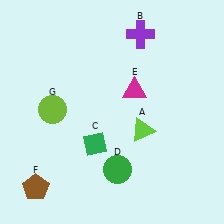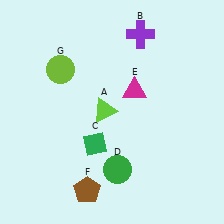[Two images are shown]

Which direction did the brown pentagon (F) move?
The brown pentagon (F) moved right.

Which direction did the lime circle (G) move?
The lime circle (G) moved up.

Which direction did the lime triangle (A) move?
The lime triangle (A) moved left.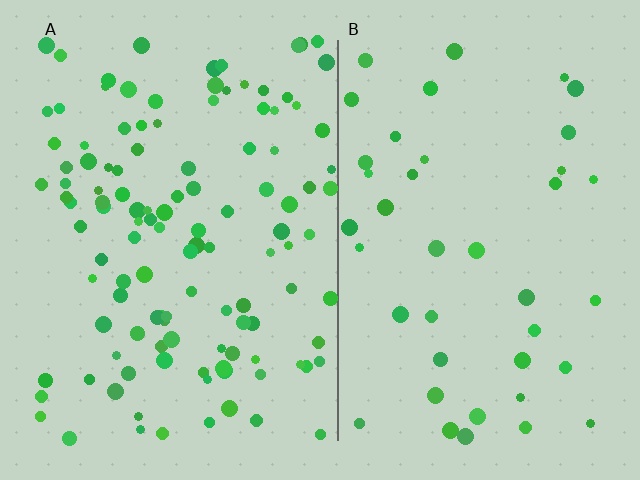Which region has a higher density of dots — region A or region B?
A (the left).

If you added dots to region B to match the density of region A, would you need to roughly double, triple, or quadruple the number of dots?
Approximately triple.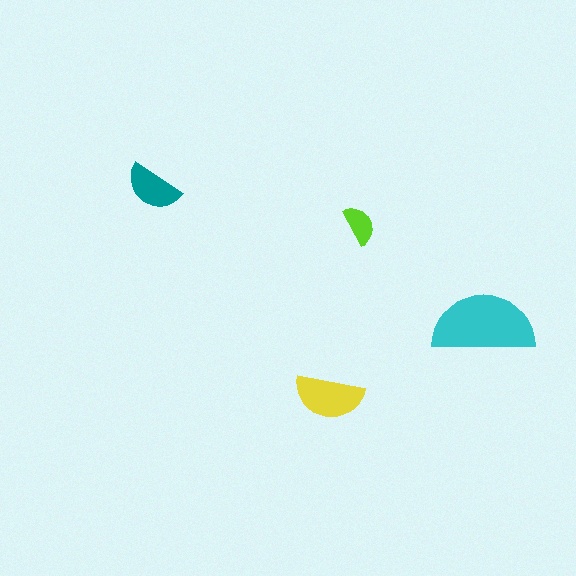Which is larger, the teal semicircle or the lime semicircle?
The teal one.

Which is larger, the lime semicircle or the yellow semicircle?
The yellow one.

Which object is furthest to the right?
The cyan semicircle is rightmost.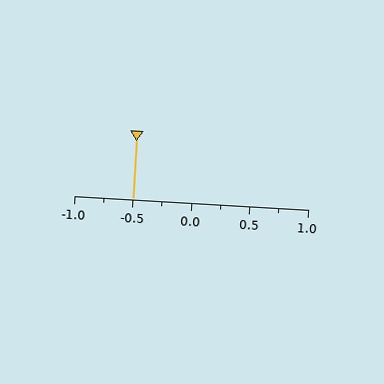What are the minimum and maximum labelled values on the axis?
The axis runs from -1.0 to 1.0.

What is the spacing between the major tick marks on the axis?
The major ticks are spaced 0.5 apart.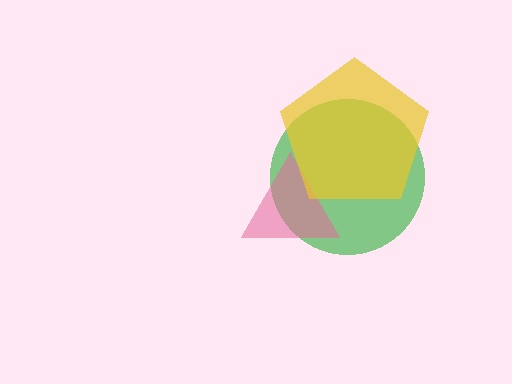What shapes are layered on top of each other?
The layered shapes are: a green circle, a pink triangle, a yellow pentagon.